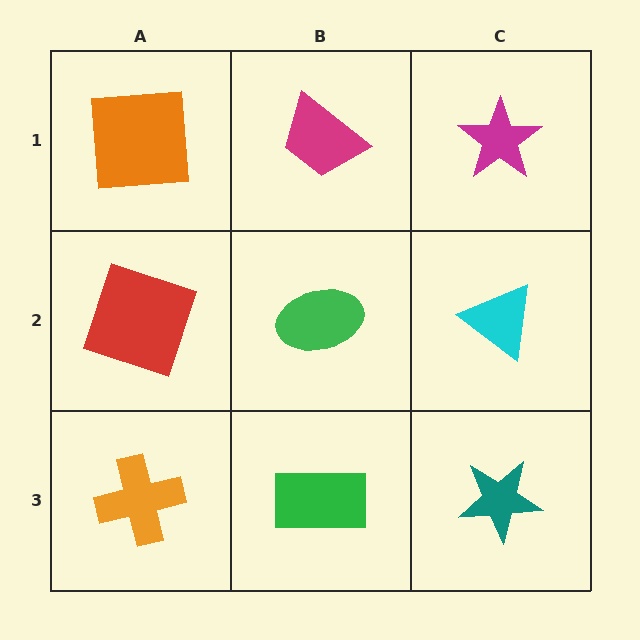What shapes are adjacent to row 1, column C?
A cyan triangle (row 2, column C), a magenta trapezoid (row 1, column B).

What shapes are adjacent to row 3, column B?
A green ellipse (row 2, column B), an orange cross (row 3, column A), a teal star (row 3, column C).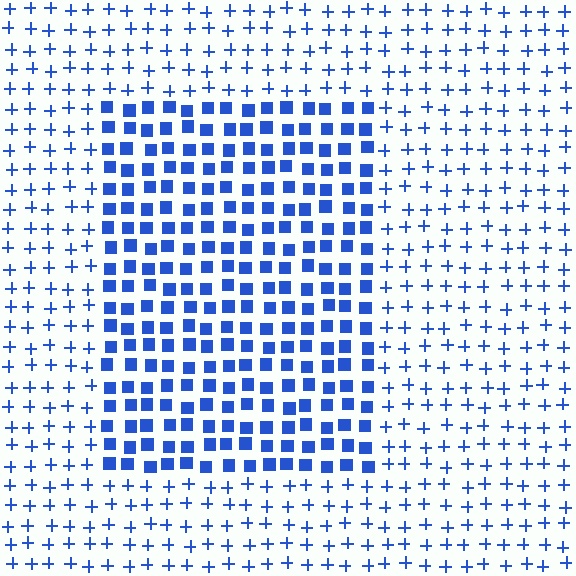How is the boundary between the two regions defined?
The boundary is defined by a change in element shape: squares inside vs. plus signs outside. All elements share the same color and spacing.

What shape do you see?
I see a rectangle.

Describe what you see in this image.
The image is filled with small blue elements arranged in a uniform grid. A rectangle-shaped region contains squares, while the surrounding area contains plus signs. The boundary is defined purely by the change in element shape.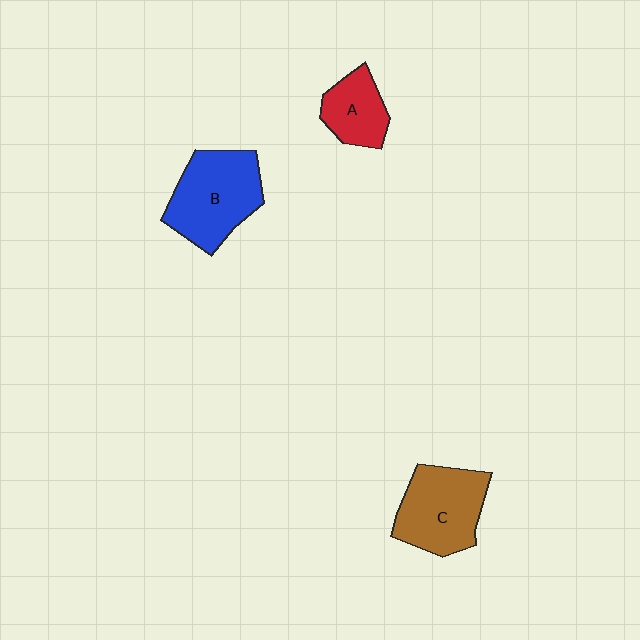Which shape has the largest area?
Shape B (blue).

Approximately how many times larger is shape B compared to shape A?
Approximately 1.8 times.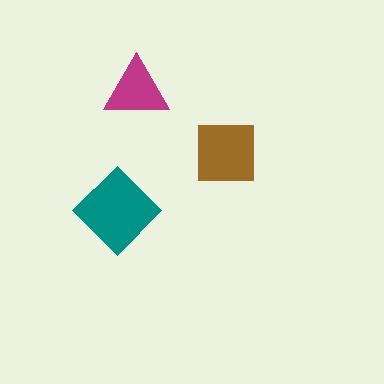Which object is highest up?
The magenta triangle is topmost.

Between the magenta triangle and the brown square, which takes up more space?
The brown square.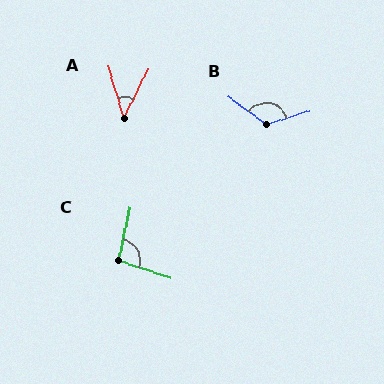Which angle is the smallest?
A, at approximately 42 degrees.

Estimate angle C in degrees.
Approximately 96 degrees.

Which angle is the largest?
B, at approximately 127 degrees.